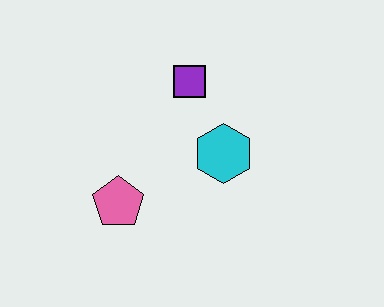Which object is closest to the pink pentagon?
The cyan hexagon is closest to the pink pentagon.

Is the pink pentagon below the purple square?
Yes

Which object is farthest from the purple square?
The pink pentagon is farthest from the purple square.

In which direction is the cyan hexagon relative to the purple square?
The cyan hexagon is below the purple square.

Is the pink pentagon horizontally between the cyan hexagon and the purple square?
No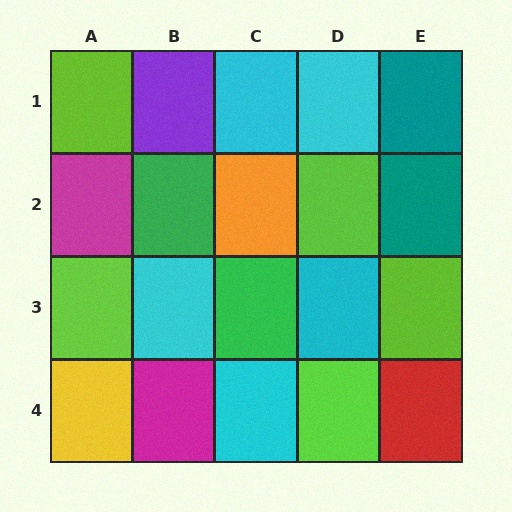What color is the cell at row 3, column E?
Lime.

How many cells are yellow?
1 cell is yellow.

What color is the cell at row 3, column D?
Cyan.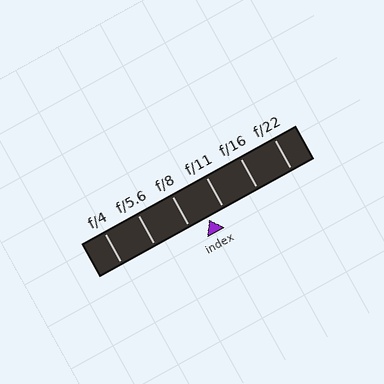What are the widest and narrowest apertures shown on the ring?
The widest aperture shown is f/4 and the narrowest is f/22.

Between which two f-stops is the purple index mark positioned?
The index mark is between f/8 and f/11.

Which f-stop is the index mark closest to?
The index mark is closest to f/11.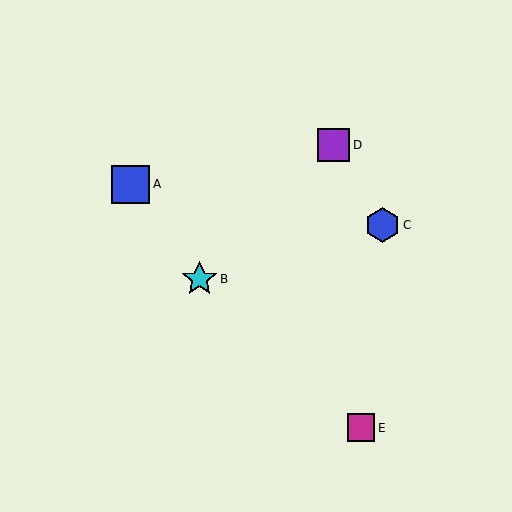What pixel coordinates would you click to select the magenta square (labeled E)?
Click at (361, 428) to select the magenta square E.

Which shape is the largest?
The blue square (labeled A) is the largest.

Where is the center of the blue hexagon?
The center of the blue hexagon is at (382, 225).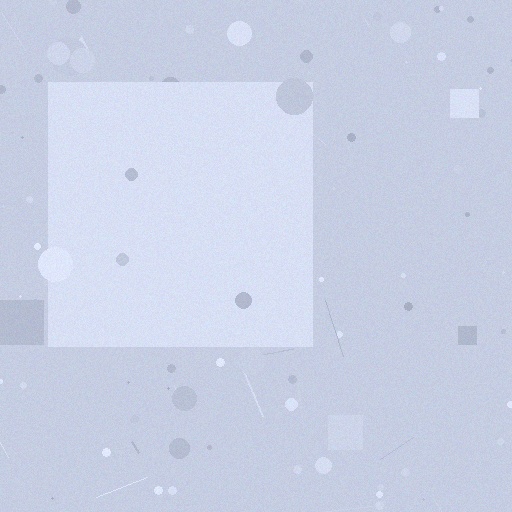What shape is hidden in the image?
A square is hidden in the image.